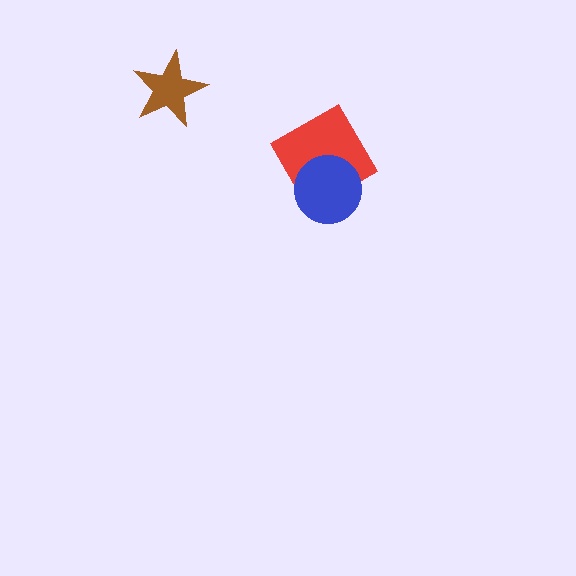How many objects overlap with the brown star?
0 objects overlap with the brown star.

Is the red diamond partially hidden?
Yes, it is partially covered by another shape.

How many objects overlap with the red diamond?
1 object overlaps with the red diamond.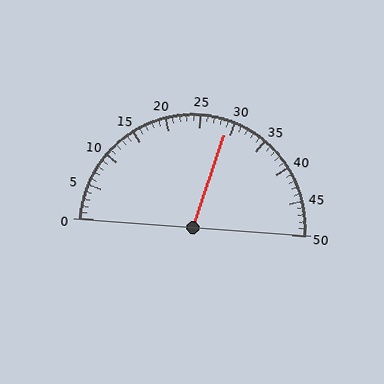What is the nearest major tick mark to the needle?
The nearest major tick mark is 30.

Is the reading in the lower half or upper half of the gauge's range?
The reading is in the upper half of the range (0 to 50).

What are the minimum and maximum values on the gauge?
The gauge ranges from 0 to 50.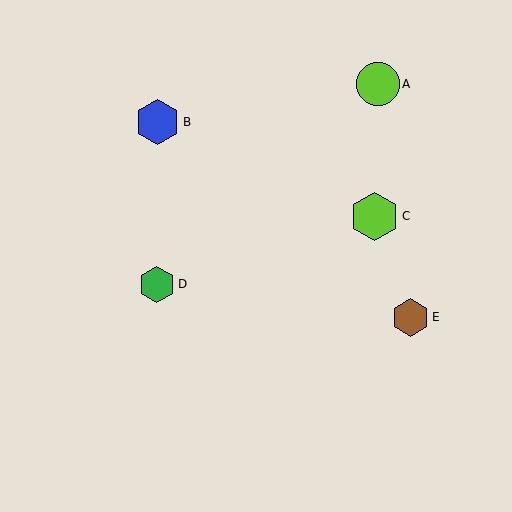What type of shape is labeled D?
Shape D is a green hexagon.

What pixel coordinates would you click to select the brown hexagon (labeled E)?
Click at (411, 317) to select the brown hexagon E.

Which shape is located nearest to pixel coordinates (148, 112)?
The blue hexagon (labeled B) at (157, 122) is nearest to that location.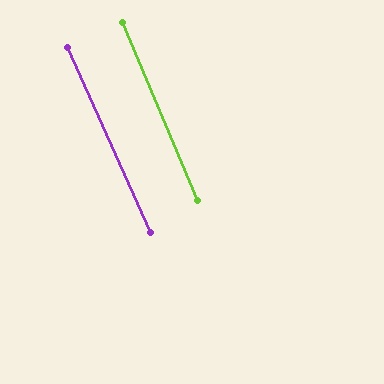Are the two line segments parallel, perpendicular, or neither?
Parallel — their directions differ by only 1.4°.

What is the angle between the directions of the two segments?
Approximately 1 degree.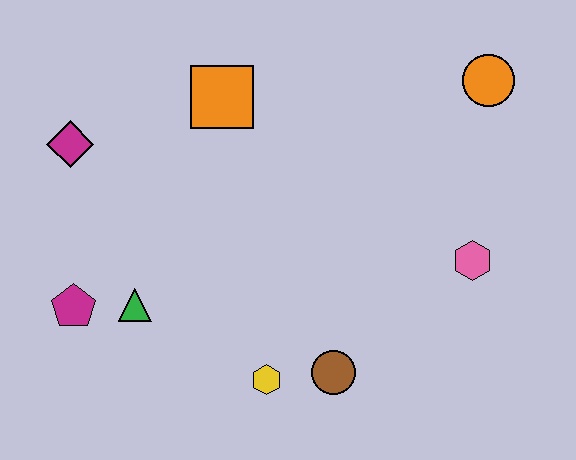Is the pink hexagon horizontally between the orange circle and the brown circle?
Yes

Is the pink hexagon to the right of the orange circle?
No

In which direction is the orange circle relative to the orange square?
The orange circle is to the right of the orange square.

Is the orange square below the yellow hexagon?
No